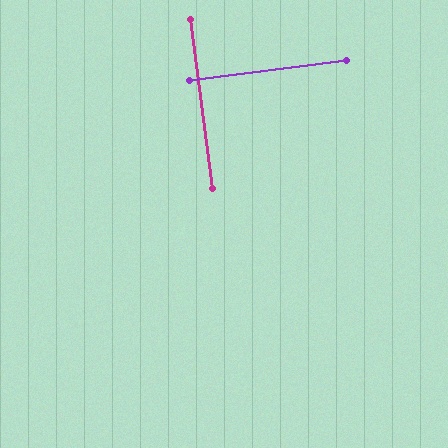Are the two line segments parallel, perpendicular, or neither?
Perpendicular — they meet at approximately 90°.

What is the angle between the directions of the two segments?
Approximately 90 degrees.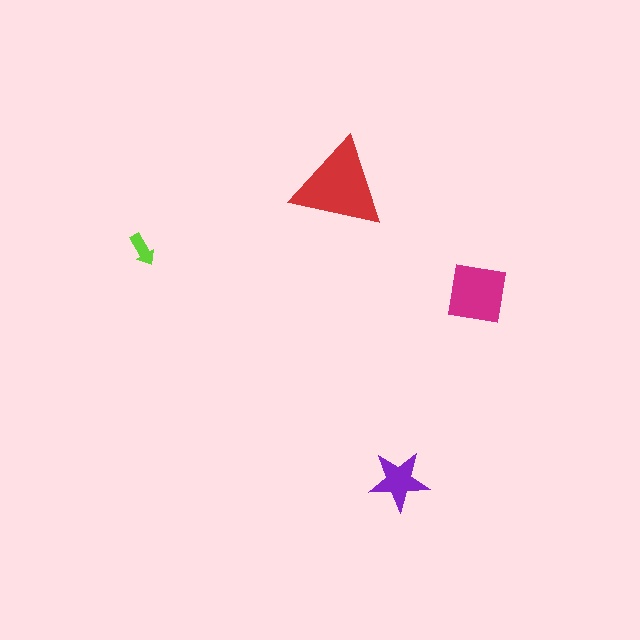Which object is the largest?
The red triangle.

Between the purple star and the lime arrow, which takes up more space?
The purple star.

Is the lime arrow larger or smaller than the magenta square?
Smaller.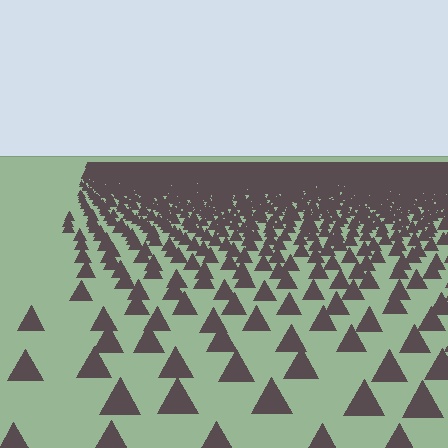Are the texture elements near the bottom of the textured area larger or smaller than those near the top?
Larger. Near the bottom, elements are closer to the viewer and appear at a bigger on-screen size.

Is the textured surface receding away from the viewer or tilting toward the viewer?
The surface is receding away from the viewer. Texture elements get smaller and denser toward the top.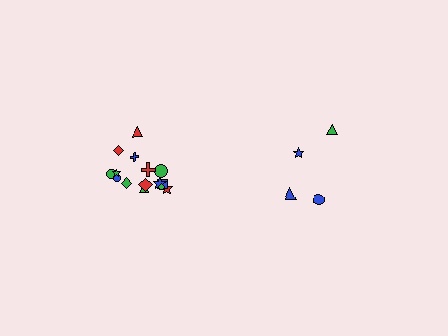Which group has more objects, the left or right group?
The left group.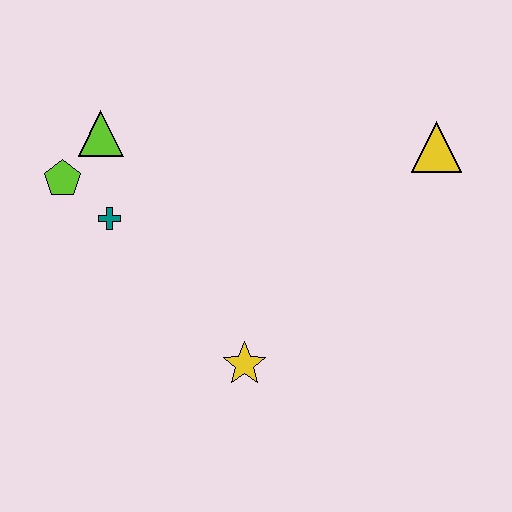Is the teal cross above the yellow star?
Yes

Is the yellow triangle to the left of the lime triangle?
No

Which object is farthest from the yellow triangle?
The lime pentagon is farthest from the yellow triangle.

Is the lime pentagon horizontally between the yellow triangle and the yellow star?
No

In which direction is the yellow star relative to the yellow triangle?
The yellow star is below the yellow triangle.